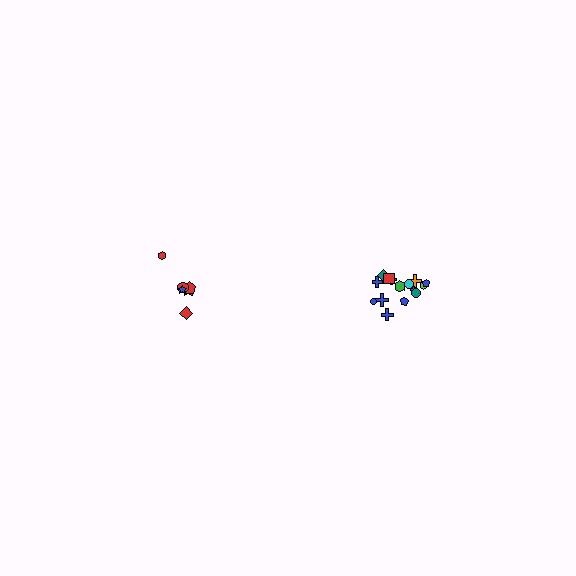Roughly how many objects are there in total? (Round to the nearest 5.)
Roughly 20 objects in total.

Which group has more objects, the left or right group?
The right group.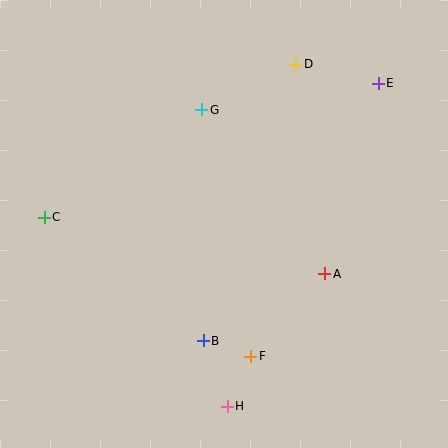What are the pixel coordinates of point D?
Point D is at (296, 64).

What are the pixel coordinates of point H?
Point H is at (227, 406).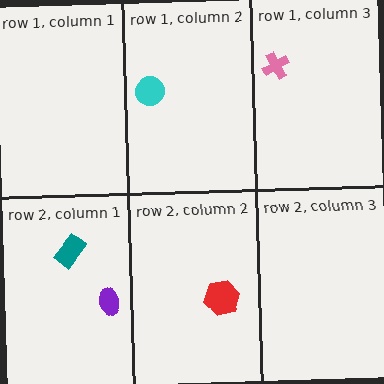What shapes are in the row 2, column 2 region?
The red hexagon.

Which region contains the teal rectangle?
The row 2, column 1 region.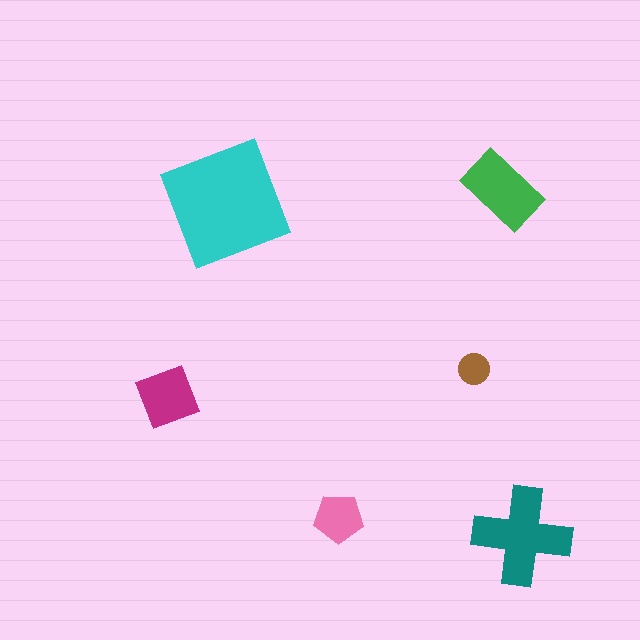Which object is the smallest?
The brown circle.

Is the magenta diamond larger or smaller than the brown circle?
Larger.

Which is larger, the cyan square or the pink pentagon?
The cyan square.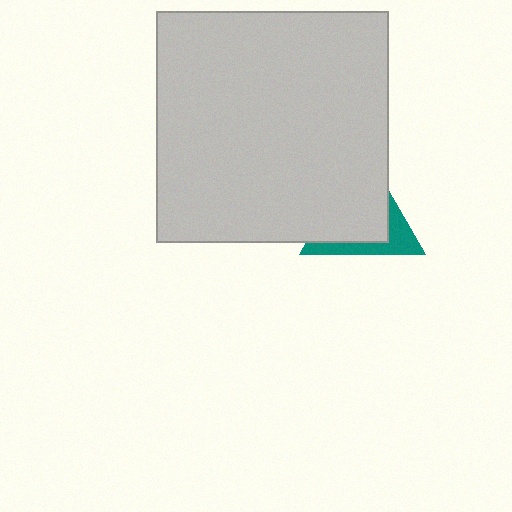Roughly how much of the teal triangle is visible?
A small part of it is visible (roughly 32%).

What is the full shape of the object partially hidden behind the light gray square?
The partially hidden object is a teal triangle.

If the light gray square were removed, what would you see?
You would see the complete teal triangle.